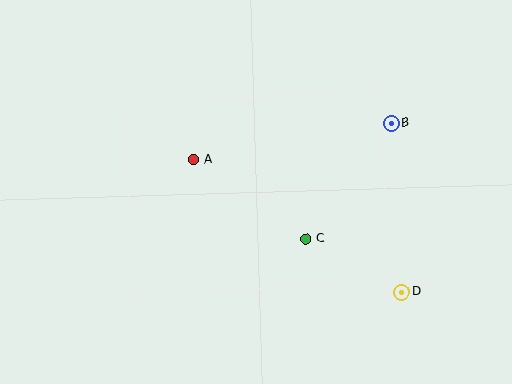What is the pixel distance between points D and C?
The distance between D and C is 109 pixels.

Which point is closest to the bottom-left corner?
Point A is closest to the bottom-left corner.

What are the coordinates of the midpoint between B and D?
The midpoint between B and D is at (397, 208).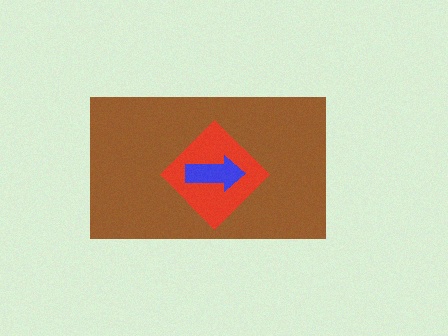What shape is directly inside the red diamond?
The blue arrow.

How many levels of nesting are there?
3.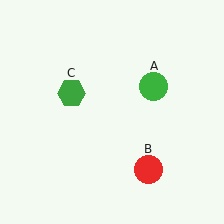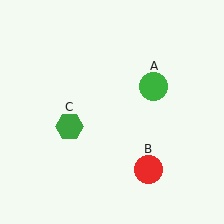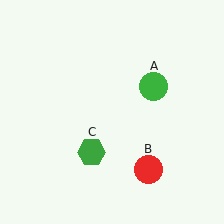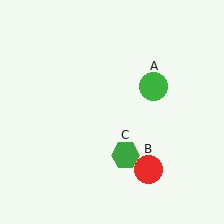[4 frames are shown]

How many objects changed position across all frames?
1 object changed position: green hexagon (object C).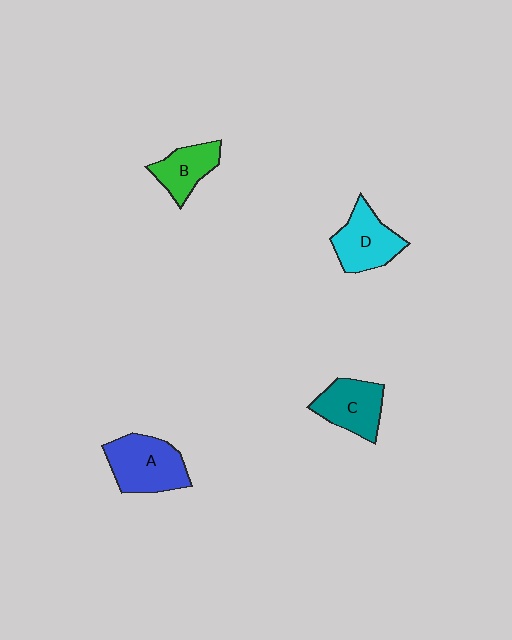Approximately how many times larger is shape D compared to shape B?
Approximately 1.3 times.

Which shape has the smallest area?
Shape B (green).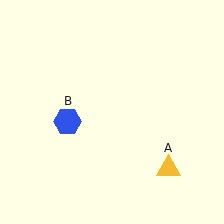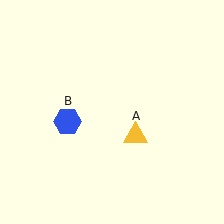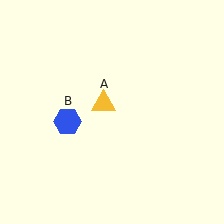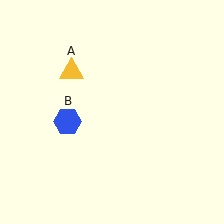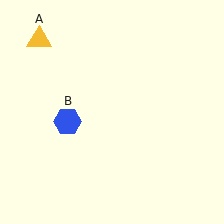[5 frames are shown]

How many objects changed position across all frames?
1 object changed position: yellow triangle (object A).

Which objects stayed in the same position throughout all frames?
Blue hexagon (object B) remained stationary.